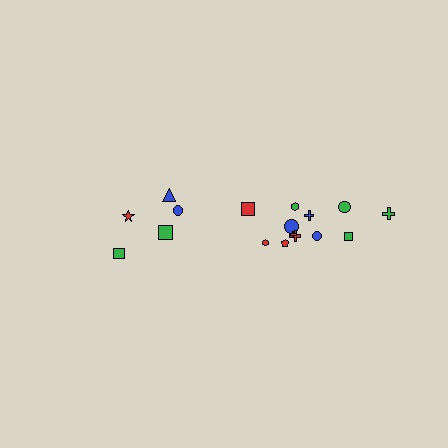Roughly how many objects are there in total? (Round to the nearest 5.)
Roughly 15 objects in total.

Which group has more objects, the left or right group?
The right group.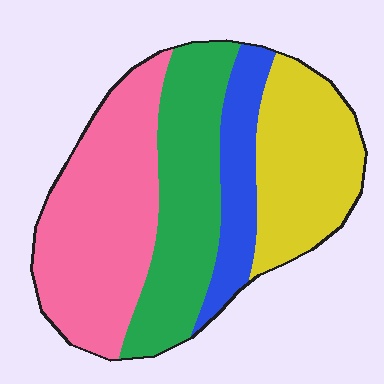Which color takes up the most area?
Pink, at roughly 35%.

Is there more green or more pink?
Pink.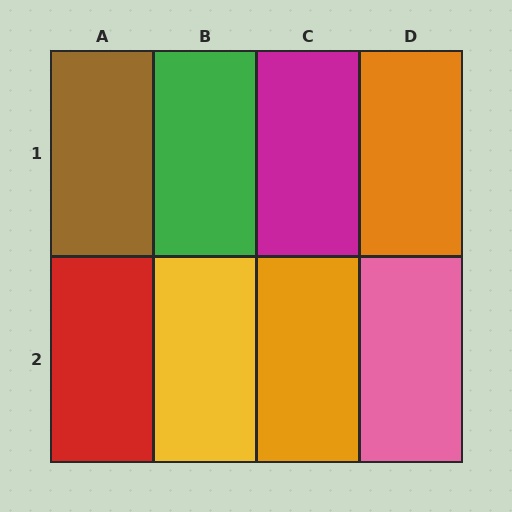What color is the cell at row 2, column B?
Yellow.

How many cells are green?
1 cell is green.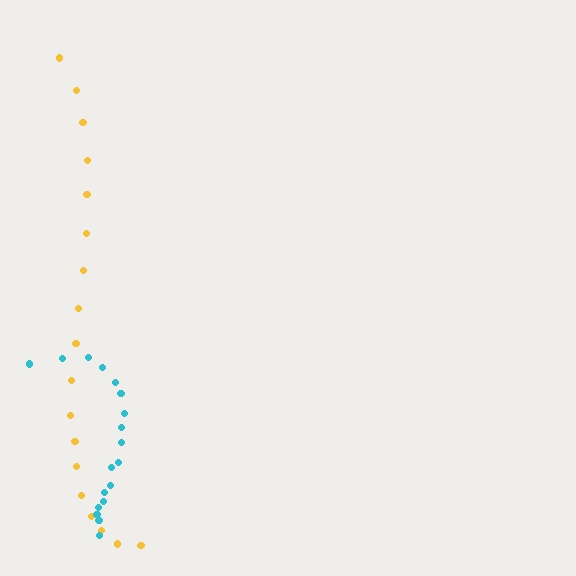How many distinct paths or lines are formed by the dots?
There are 2 distinct paths.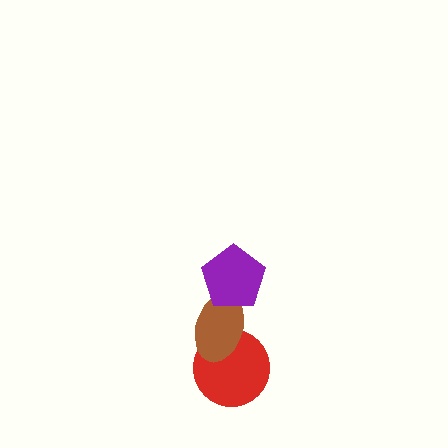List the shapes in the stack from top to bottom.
From top to bottom: the purple pentagon, the brown ellipse, the red circle.